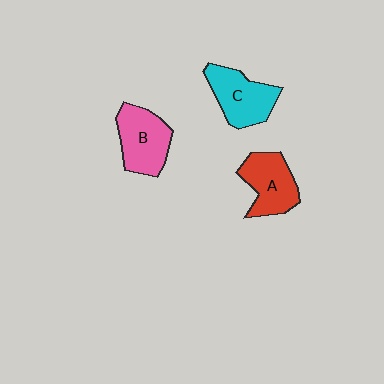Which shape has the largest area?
Shape B (pink).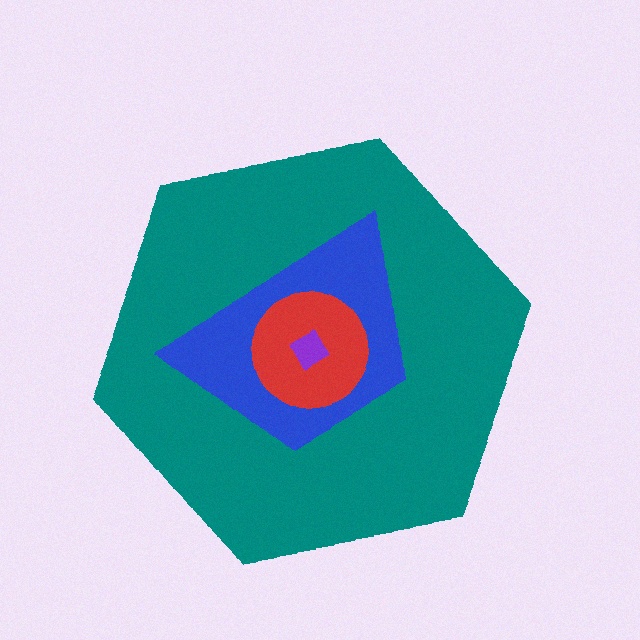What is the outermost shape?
The teal hexagon.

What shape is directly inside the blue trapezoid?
The red circle.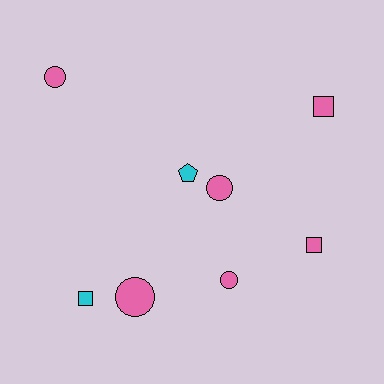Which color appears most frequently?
Pink, with 6 objects.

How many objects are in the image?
There are 8 objects.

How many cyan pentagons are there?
There is 1 cyan pentagon.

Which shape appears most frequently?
Circle, with 4 objects.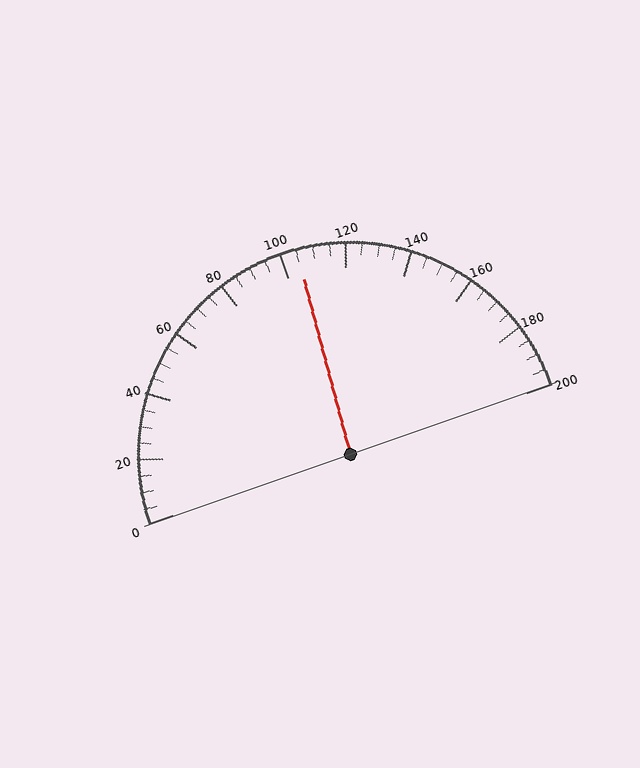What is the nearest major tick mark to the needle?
The nearest major tick mark is 100.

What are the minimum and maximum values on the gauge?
The gauge ranges from 0 to 200.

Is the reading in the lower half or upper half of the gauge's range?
The reading is in the upper half of the range (0 to 200).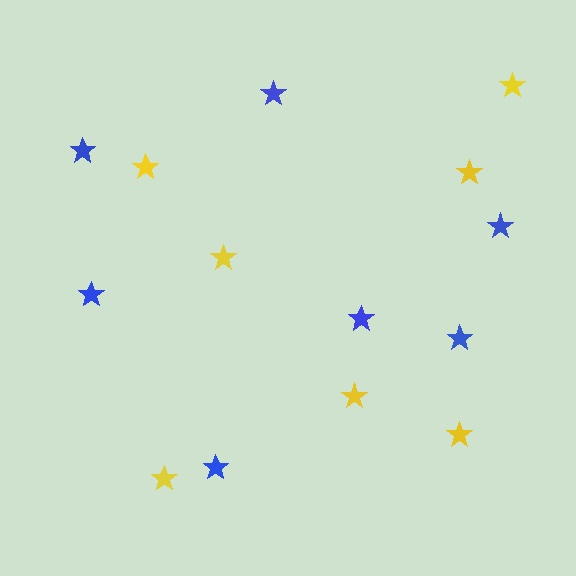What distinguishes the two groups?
There are 2 groups: one group of yellow stars (7) and one group of blue stars (7).